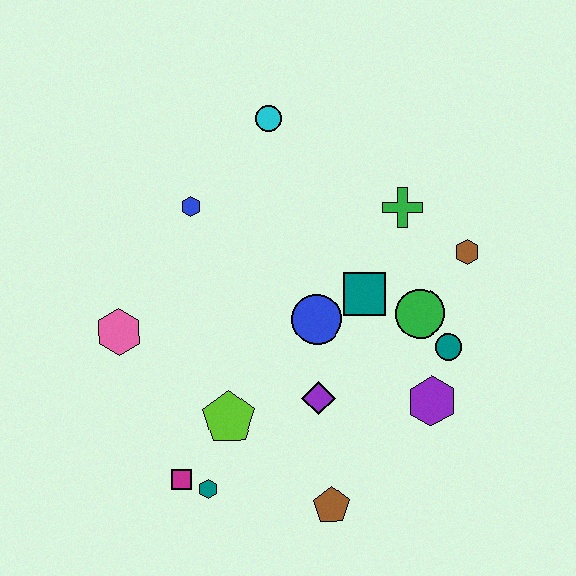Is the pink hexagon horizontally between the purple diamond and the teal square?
No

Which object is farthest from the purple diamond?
The cyan circle is farthest from the purple diamond.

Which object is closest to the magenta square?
The teal hexagon is closest to the magenta square.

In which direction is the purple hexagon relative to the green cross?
The purple hexagon is below the green cross.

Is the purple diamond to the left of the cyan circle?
No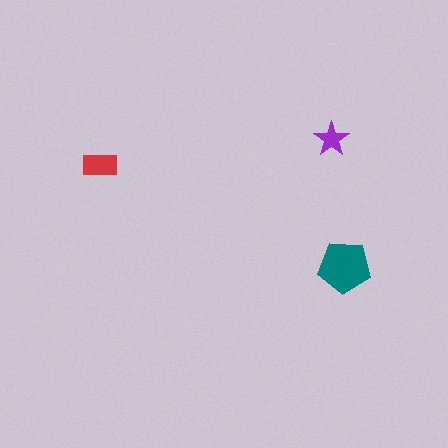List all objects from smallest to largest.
The purple star, the red rectangle, the teal pentagon.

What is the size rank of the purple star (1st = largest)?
3rd.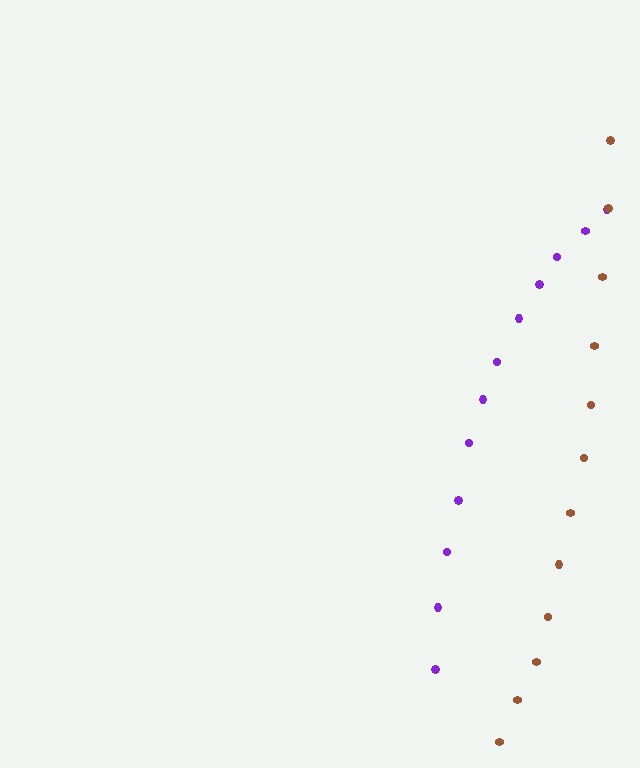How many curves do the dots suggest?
There are 2 distinct paths.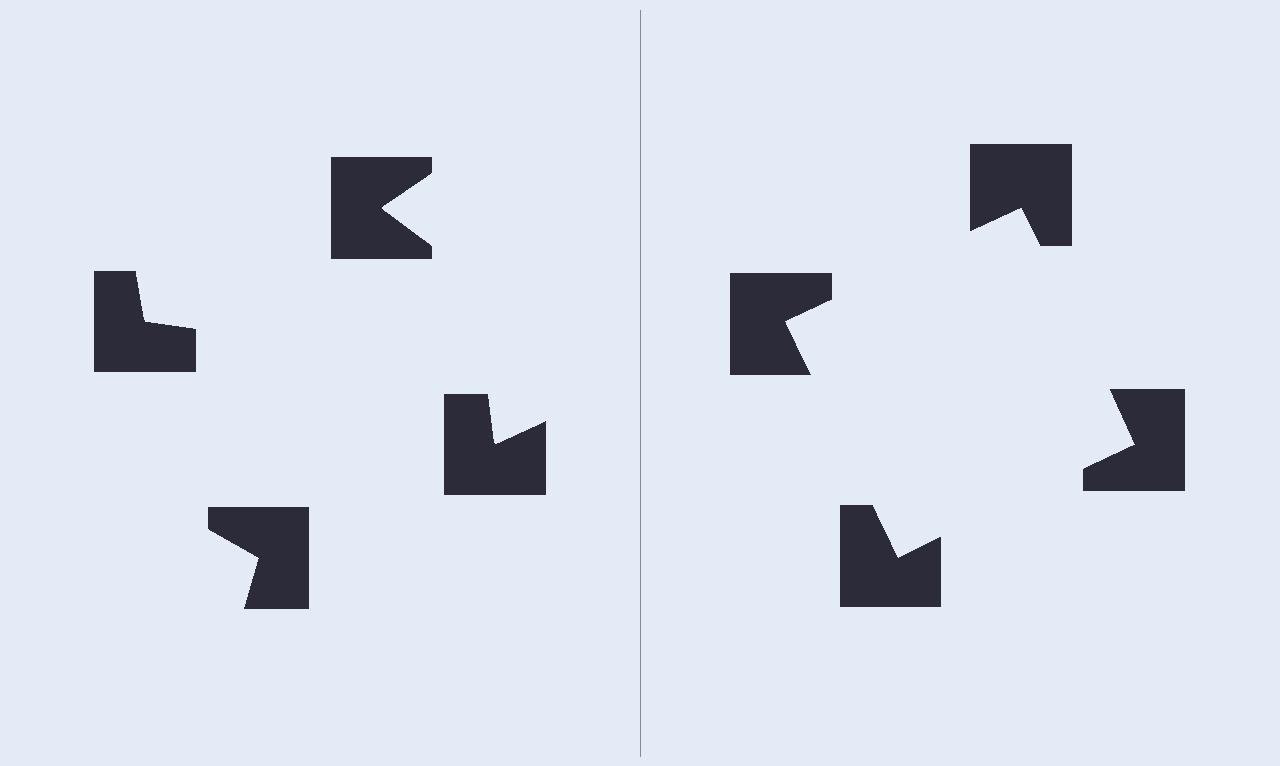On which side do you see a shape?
An illusory square appears on the right side. On the left side the wedge cuts are rotated, so no coherent shape forms.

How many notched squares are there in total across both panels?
8 — 4 on each side.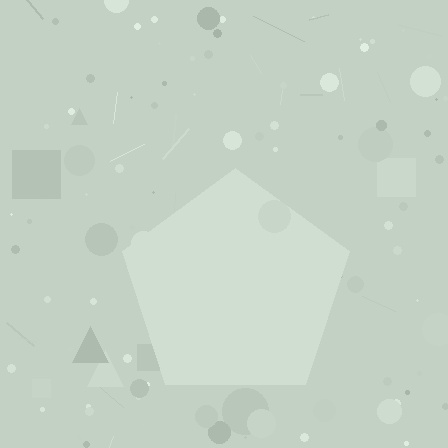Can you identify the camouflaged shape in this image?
The camouflaged shape is a pentagon.